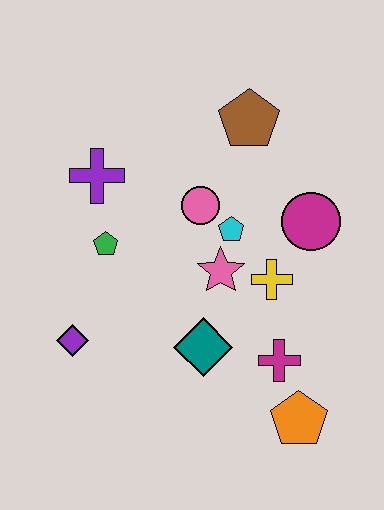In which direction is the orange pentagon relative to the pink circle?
The orange pentagon is below the pink circle.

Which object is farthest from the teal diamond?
The brown pentagon is farthest from the teal diamond.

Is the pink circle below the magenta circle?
No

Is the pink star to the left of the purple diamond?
No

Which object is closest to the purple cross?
The green pentagon is closest to the purple cross.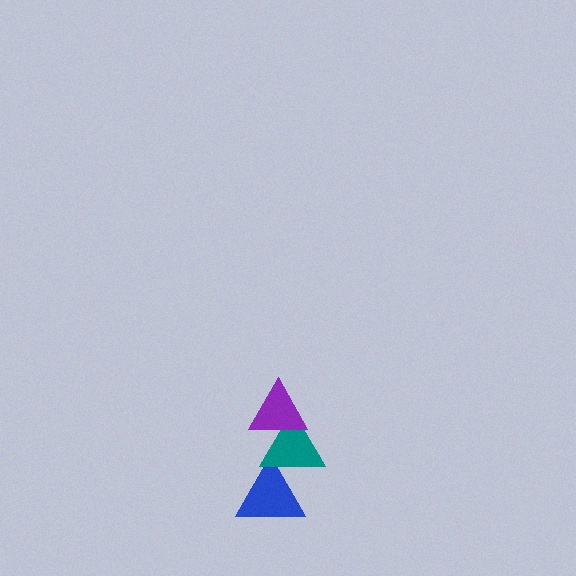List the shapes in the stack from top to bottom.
From top to bottom: the purple triangle, the teal triangle, the blue triangle.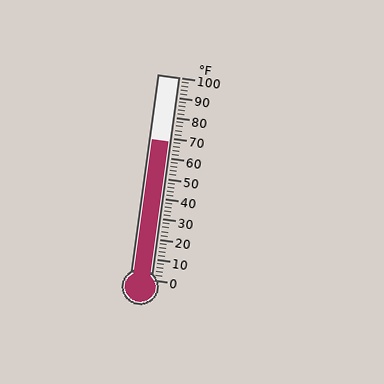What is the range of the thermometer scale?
The thermometer scale ranges from 0°F to 100°F.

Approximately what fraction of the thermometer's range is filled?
The thermometer is filled to approximately 70% of its range.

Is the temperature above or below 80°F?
The temperature is below 80°F.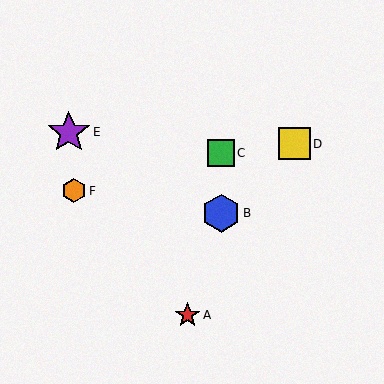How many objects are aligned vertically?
2 objects (B, C) are aligned vertically.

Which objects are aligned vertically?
Objects B, C are aligned vertically.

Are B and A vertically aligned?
No, B is at x≈221 and A is at x≈187.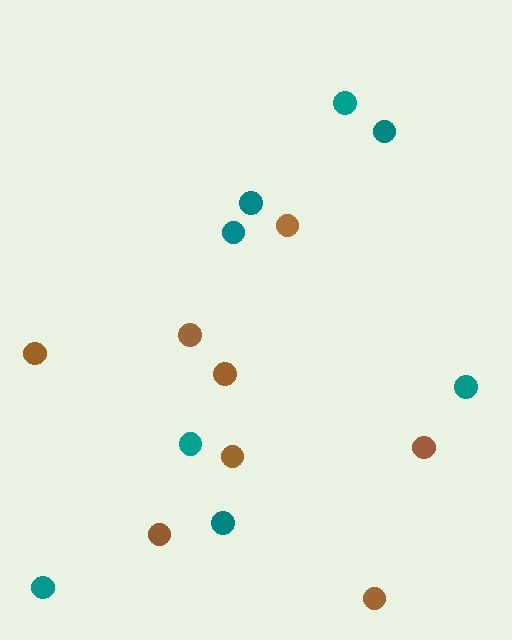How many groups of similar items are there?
There are 2 groups: one group of teal circles (8) and one group of brown circles (8).